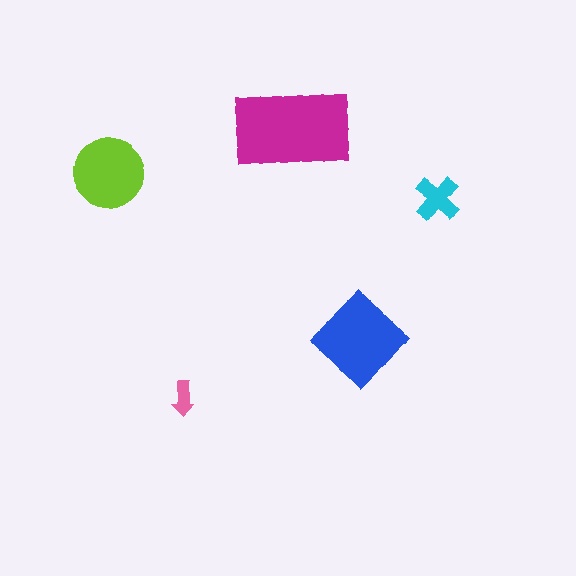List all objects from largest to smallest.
The magenta rectangle, the blue diamond, the lime circle, the cyan cross, the pink arrow.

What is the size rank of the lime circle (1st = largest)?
3rd.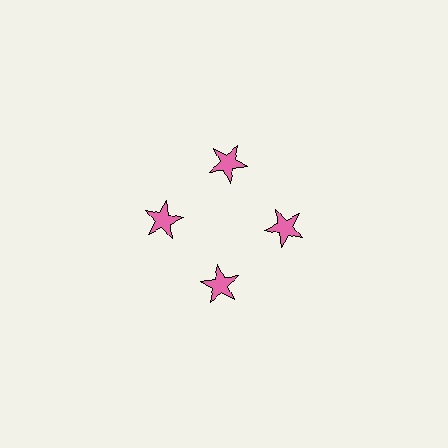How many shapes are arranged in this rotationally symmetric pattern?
There are 4 shapes, arranged in 4 groups of 1.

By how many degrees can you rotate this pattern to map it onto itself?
The pattern maps onto itself every 90 degrees of rotation.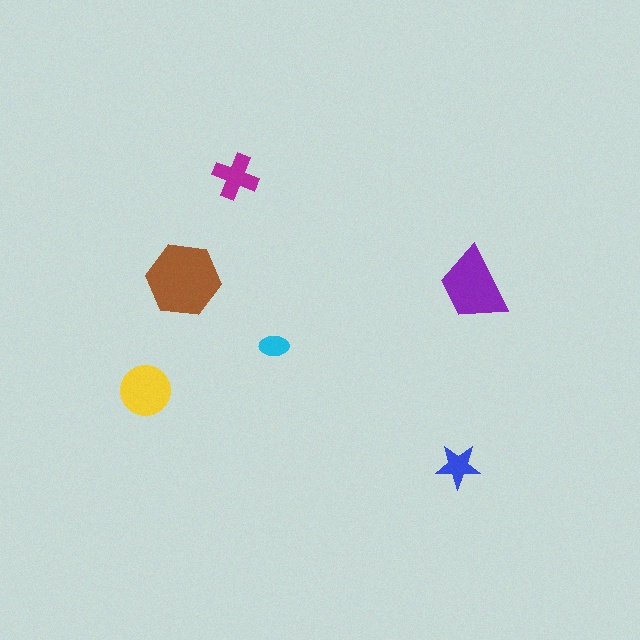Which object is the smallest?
The cyan ellipse.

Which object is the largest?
The brown hexagon.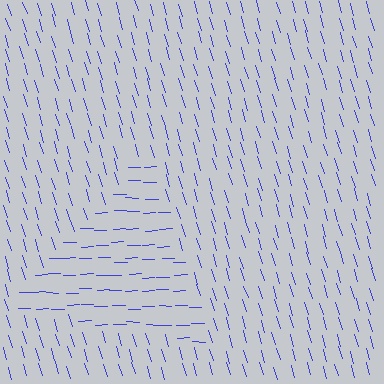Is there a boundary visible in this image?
Yes, there is a texture boundary formed by a change in line orientation.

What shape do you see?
I see a triangle.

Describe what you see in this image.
The image is filled with small blue line segments. A triangle region in the image has lines oriented differently from the surrounding lines, creating a visible texture boundary.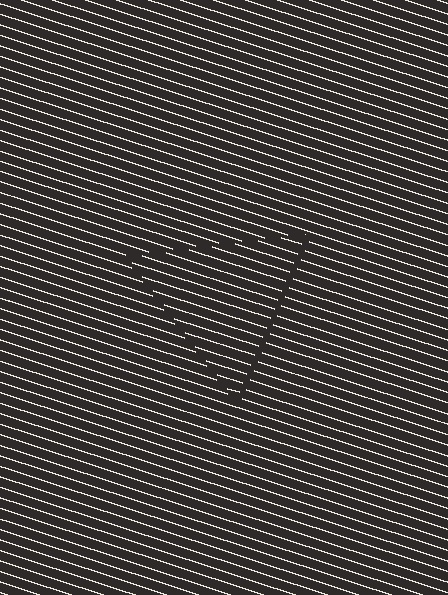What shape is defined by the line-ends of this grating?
An illusory triangle. The interior of the shape contains the same grating, shifted by half a period — the contour is defined by the phase discontinuity where line-ends from the inner and outer gratings abut.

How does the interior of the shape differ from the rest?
The interior of the shape contains the same grating, shifted by half a period — the contour is defined by the phase discontinuity where line-ends from the inner and outer gratings abut.